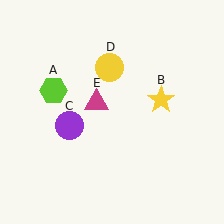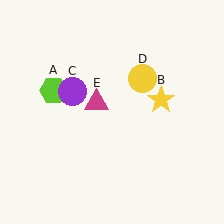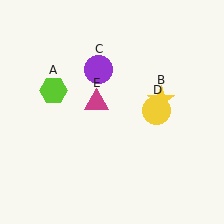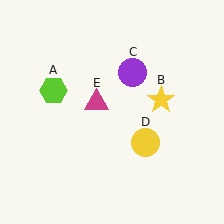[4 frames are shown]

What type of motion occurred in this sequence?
The purple circle (object C), yellow circle (object D) rotated clockwise around the center of the scene.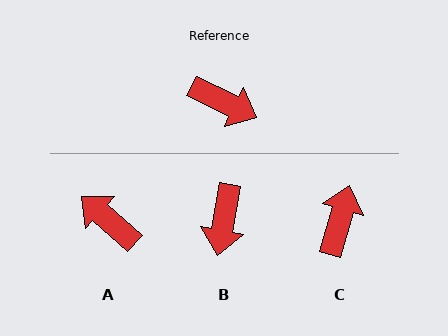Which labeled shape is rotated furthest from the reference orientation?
A, about 165 degrees away.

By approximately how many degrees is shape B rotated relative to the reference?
Approximately 74 degrees clockwise.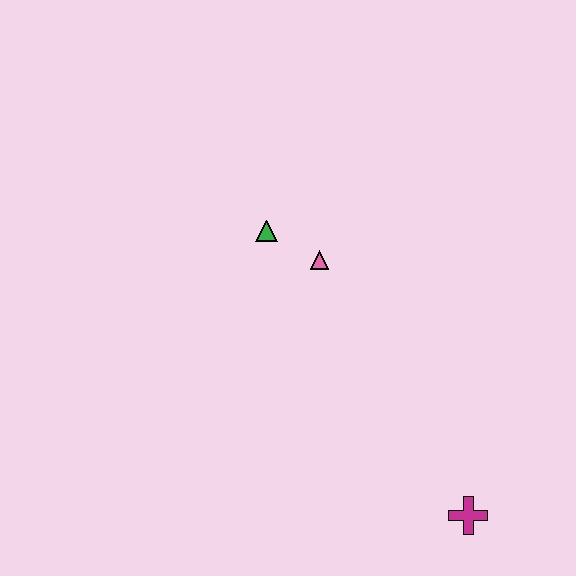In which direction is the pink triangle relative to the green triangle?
The pink triangle is to the right of the green triangle.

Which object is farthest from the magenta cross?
The green triangle is farthest from the magenta cross.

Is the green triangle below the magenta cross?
No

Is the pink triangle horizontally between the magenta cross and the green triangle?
Yes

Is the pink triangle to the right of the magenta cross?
No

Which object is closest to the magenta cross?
The pink triangle is closest to the magenta cross.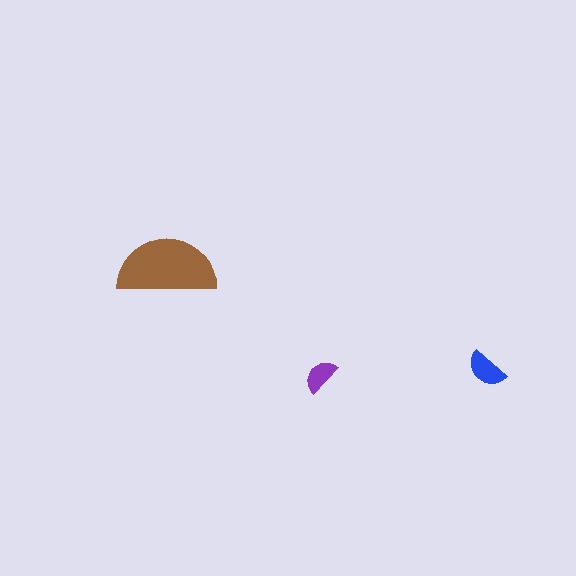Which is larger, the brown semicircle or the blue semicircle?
The brown one.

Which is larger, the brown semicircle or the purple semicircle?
The brown one.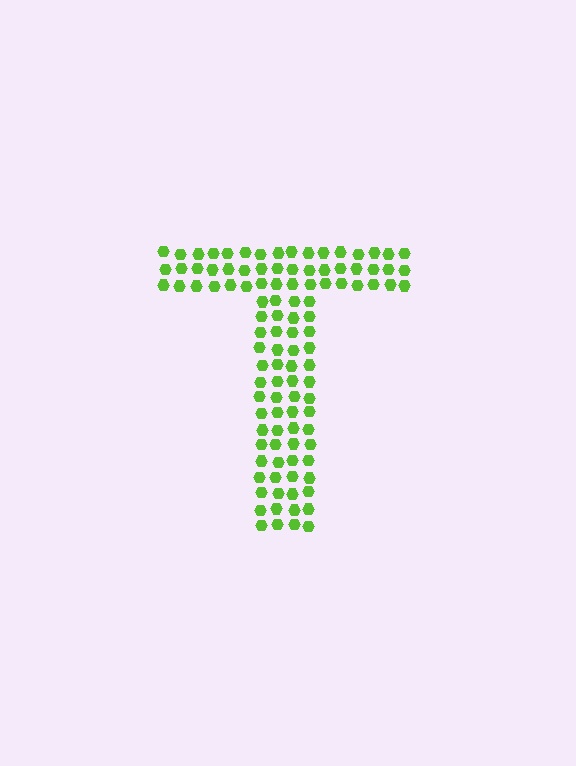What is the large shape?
The large shape is the letter T.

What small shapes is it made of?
It is made of small hexagons.